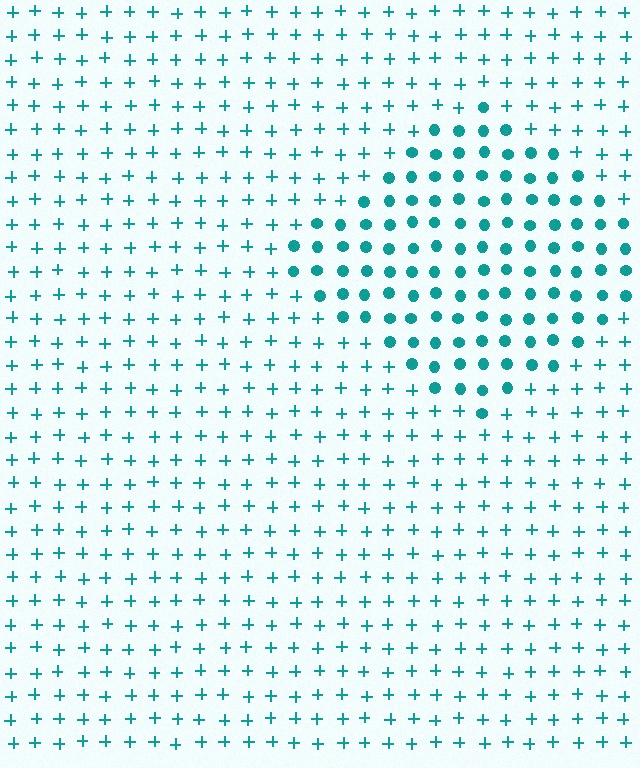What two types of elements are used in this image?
The image uses circles inside the diamond region and plus signs outside it.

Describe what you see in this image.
The image is filled with small teal elements arranged in a uniform grid. A diamond-shaped region contains circles, while the surrounding area contains plus signs. The boundary is defined purely by the change in element shape.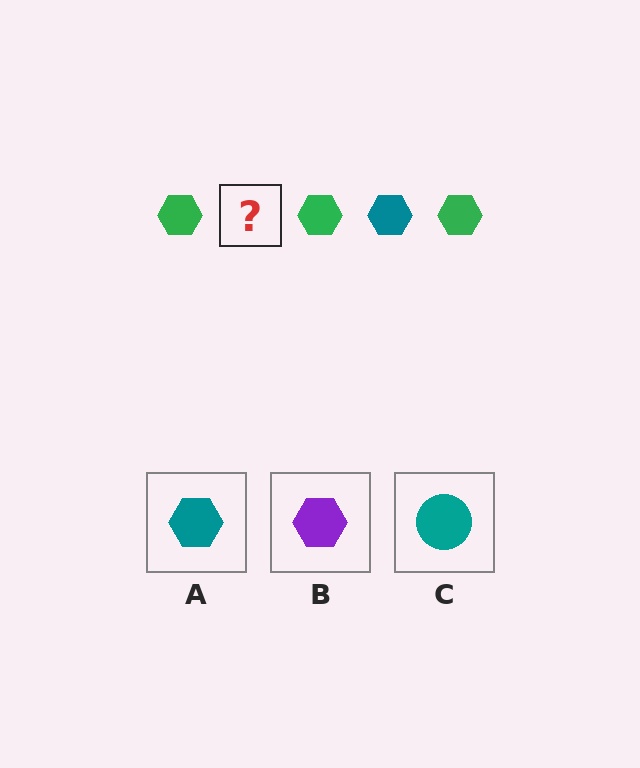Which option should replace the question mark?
Option A.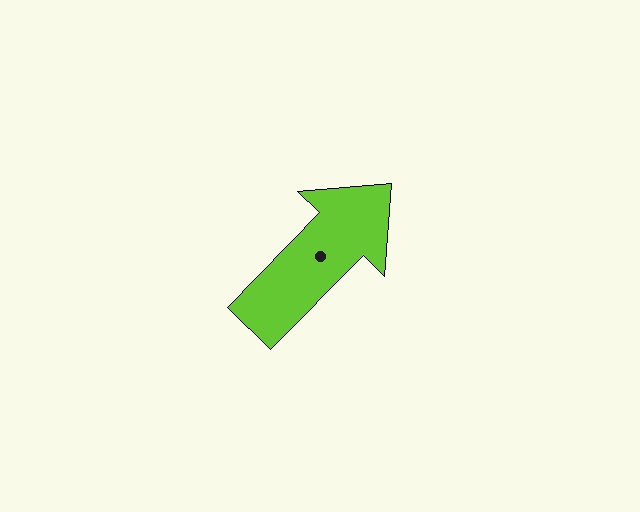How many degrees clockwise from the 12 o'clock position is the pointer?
Approximately 44 degrees.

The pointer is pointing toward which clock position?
Roughly 1 o'clock.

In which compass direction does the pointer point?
Northeast.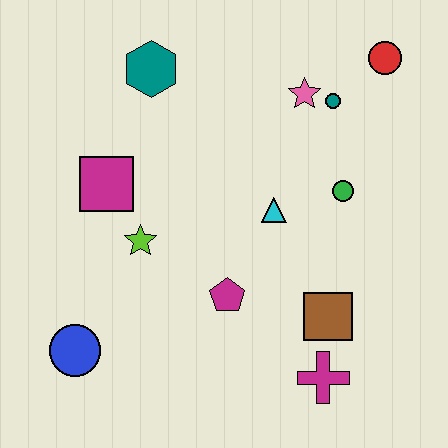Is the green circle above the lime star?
Yes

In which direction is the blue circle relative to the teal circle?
The blue circle is to the left of the teal circle.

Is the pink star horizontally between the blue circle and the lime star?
No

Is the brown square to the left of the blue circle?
No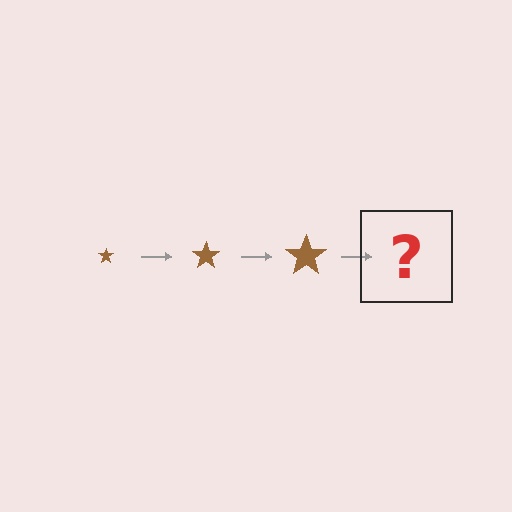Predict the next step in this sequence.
The next step is a brown star, larger than the previous one.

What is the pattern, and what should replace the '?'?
The pattern is that the star gets progressively larger each step. The '?' should be a brown star, larger than the previous one.